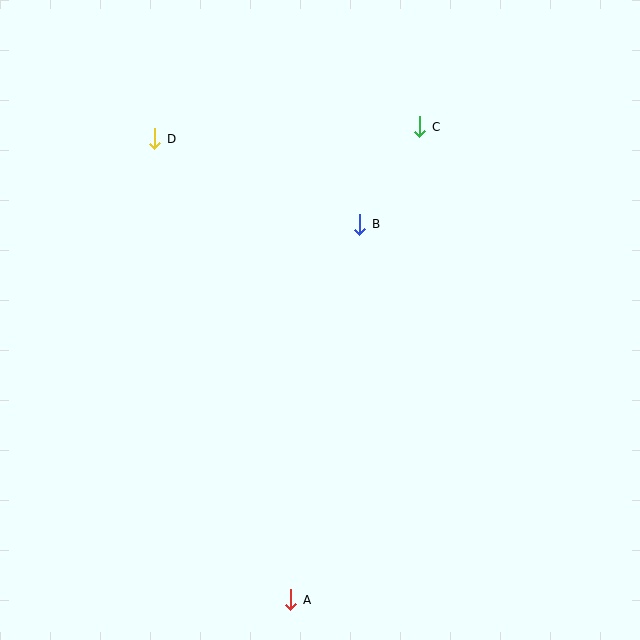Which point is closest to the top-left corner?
Point D is closest to the top-left corner.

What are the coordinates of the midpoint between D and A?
The midpoint between D and A is at (223, 369).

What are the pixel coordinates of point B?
Point B is at (360, 224).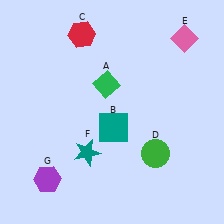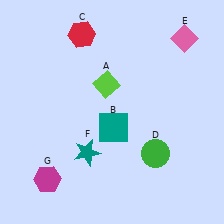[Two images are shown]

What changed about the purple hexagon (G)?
In Image 1, G is purple. In Image 2, it changed to magenta.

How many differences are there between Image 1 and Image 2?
There are 2 differences between the two images.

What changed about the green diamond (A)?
In Image 1, A is green. In Image 2, it changed to lime.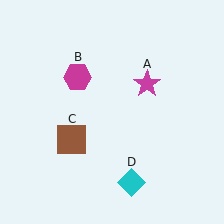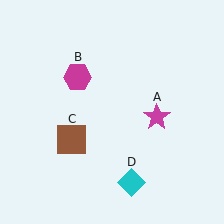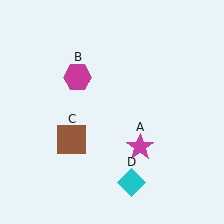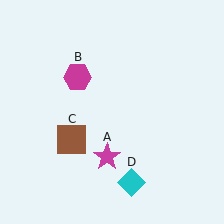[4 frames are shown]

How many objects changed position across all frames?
1 object changed position: magenta star (object A).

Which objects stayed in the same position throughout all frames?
Magenta hexagon (object B) and brown square (object C) and cyan diamond (object D) remained stationary.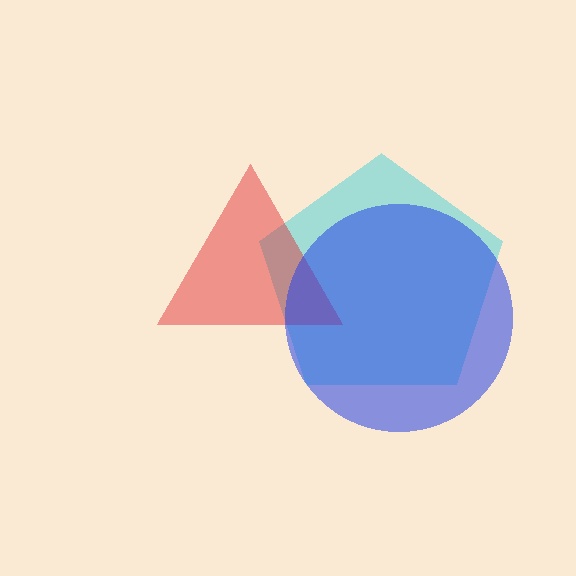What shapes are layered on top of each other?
The layered shapes are: a cyan pentagon, a red triangle, a blue circle.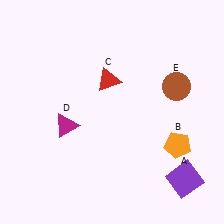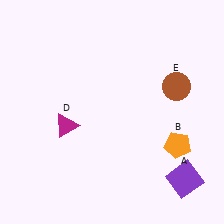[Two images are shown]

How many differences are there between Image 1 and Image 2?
There is 1 difference between the two images.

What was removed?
The red triangle (C) was removed in Image 2.